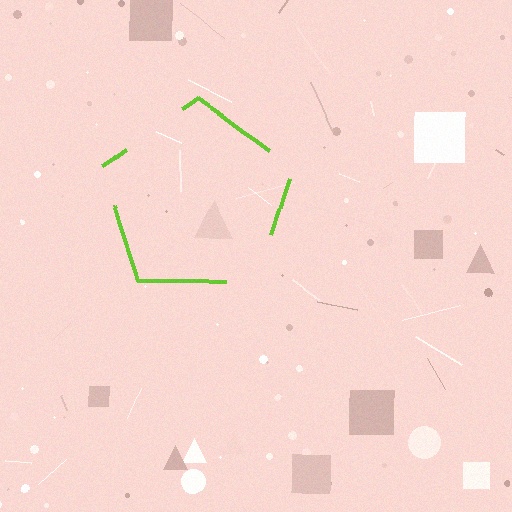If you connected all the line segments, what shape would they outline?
They would outline a pentagon.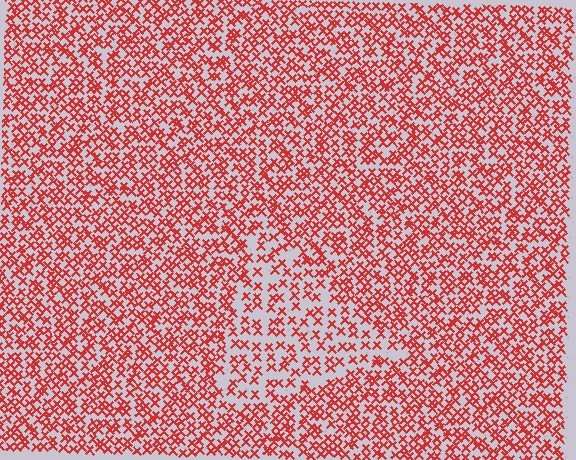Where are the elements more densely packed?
The elements are more densely packed outside the triangle boundary.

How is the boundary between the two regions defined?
The boundary is defined by a change in element density (approximately 1.8x ratio). All elements are the same color, size, and shape.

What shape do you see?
I see a triangle.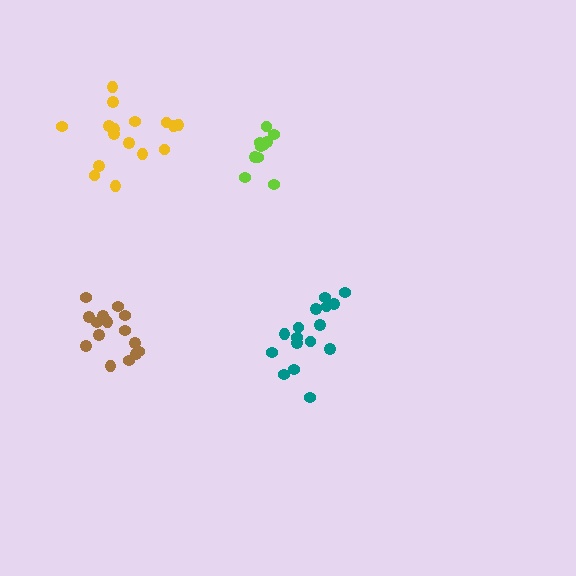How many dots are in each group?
Group 1: 10 dots, Group 2: 15 dots, Group 3: 16 dots, Group 4: 16 dots (57 total).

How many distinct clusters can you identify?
There are 4 distinct clusters.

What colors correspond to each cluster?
The clusters are colored: lime, brown, teal, yellow.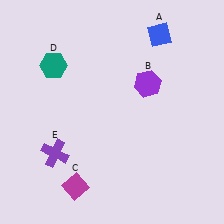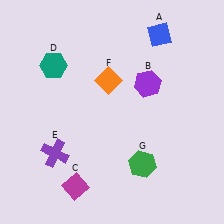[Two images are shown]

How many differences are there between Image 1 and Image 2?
There are 2 differences between the two images.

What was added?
An orange diamond (F), a green hexagon (G) were added in Image 2.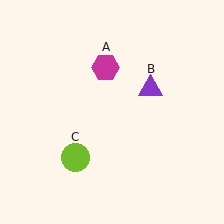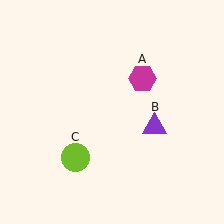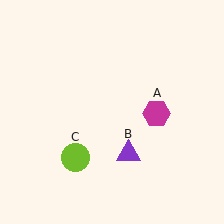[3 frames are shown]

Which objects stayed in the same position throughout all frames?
Lime circle (object C) remained stationary.